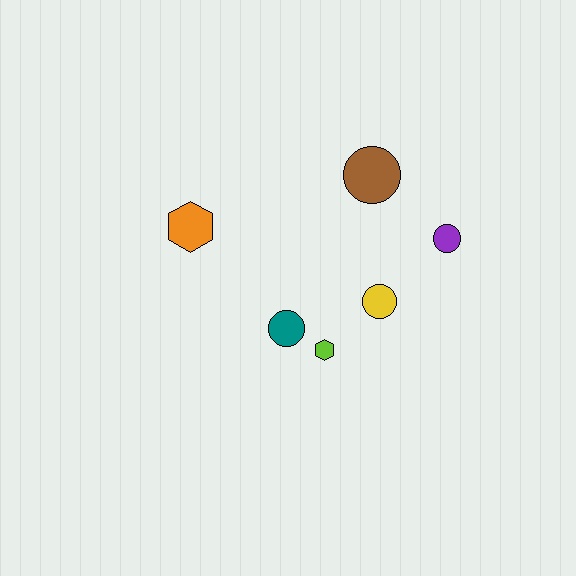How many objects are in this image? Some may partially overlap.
There are 6 objects.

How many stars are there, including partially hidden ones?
There are no stars.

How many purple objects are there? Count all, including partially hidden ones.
There is 1 purple object.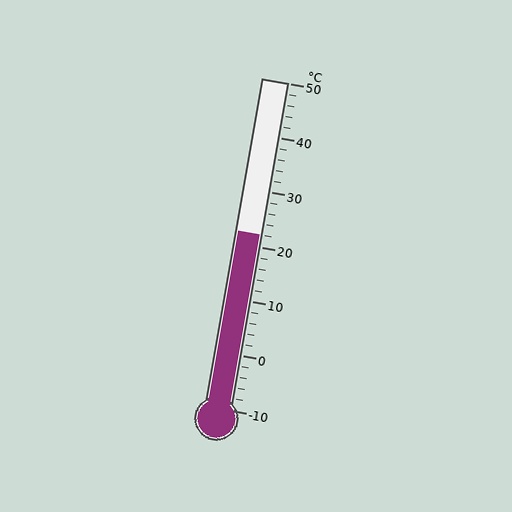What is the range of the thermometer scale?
The thermometer scale ranges from -10°C to 50°C.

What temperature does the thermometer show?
The thermometer shows approximately 22°C.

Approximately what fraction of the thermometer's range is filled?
The thermometer is filled to approximately 55% of its range.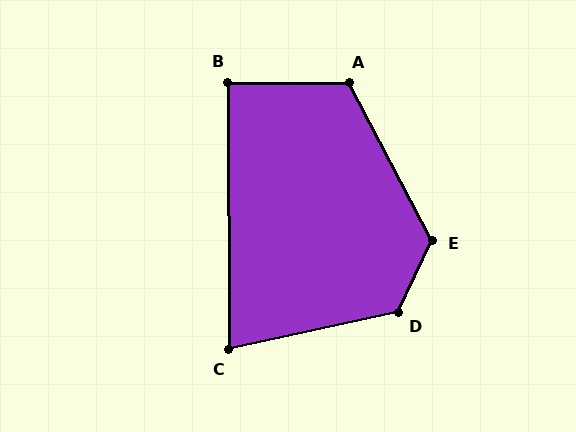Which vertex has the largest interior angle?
D, at approximately 128 degrees.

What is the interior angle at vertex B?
Approximately 90 degrees (approximately right).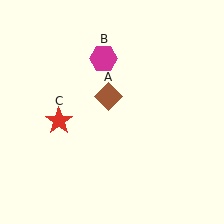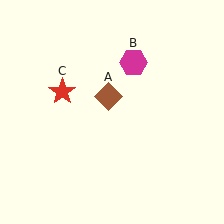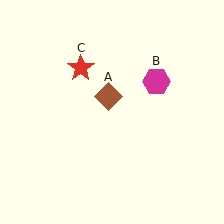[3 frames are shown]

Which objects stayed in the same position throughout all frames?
Brown diamond (object A) remained stationary.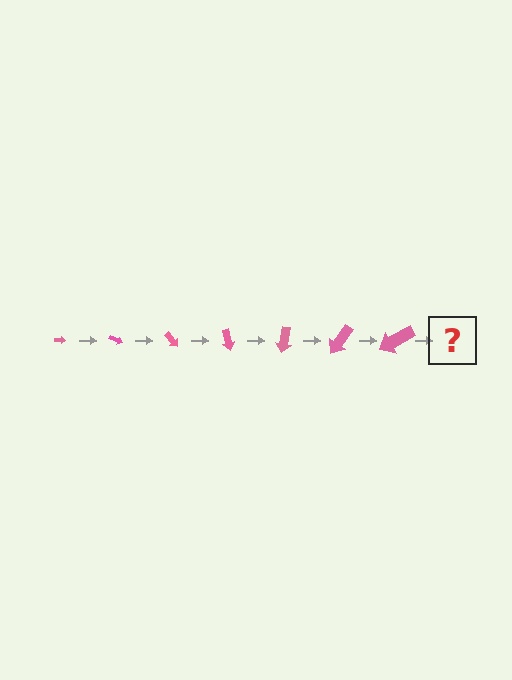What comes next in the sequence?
The next element should be an arrow, larger than the previous one and rotated 175 degrees from the start.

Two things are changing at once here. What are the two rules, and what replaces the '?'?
The two rules are that the arrow grows larger each step and it rotates 25 degrees each step. The '?' should be an arrow, larger than the previous one and rotated 175 degrees from the start.